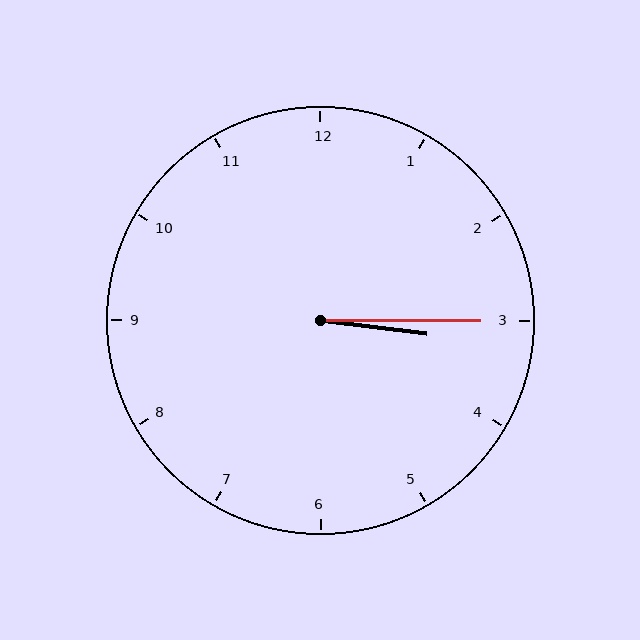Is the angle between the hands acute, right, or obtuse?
It is acute.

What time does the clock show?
3:15.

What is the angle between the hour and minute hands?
Approximately 8 degrees.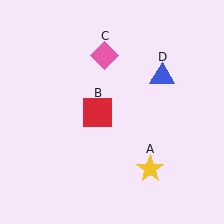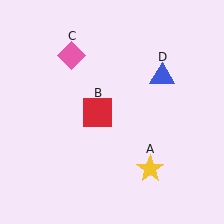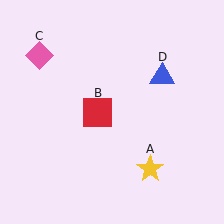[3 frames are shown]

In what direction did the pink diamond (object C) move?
The pink diamond (object C) moved left.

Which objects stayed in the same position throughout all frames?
Yellow star (object A) and red square (object B) and blue triangle (object D) remained stationary.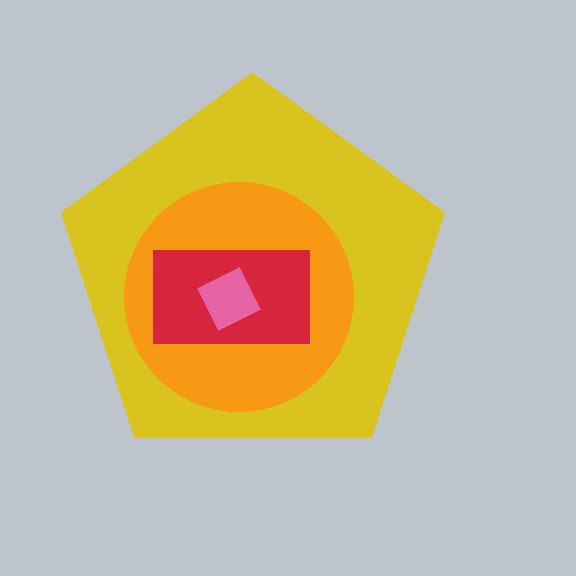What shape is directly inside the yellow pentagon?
The orange circle.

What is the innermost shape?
The pink square.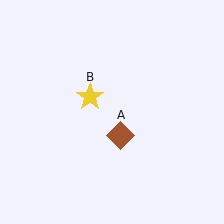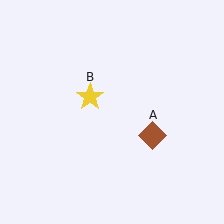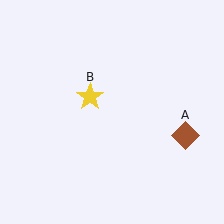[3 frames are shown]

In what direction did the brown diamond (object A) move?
The brown diamond (object A) moved right.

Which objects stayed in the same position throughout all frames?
Yellow star (object B) remained stationary.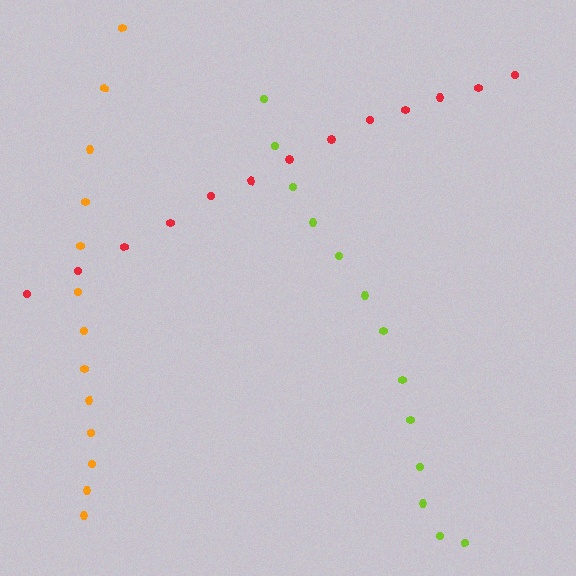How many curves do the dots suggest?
There are 3 distinct paths.